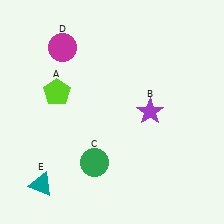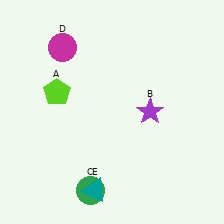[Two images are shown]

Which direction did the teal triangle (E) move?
The teal triangle (E) moved right.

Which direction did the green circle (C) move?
The green circle (C) moved down.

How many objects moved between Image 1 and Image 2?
2 objects moved between the two images.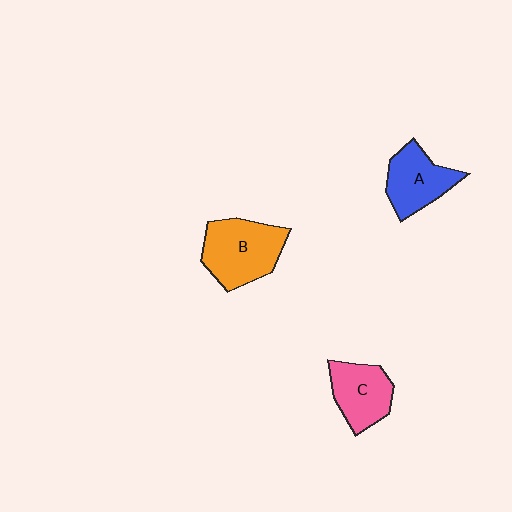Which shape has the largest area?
Shape B (orange).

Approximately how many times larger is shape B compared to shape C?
Approximately 1.3 times.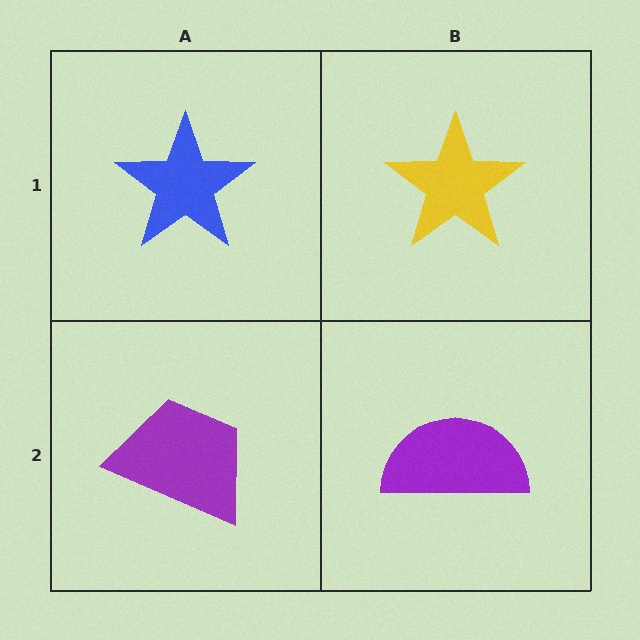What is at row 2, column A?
A purple trapezoid.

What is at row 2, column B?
A purple semicircle.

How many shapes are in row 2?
2 shapes.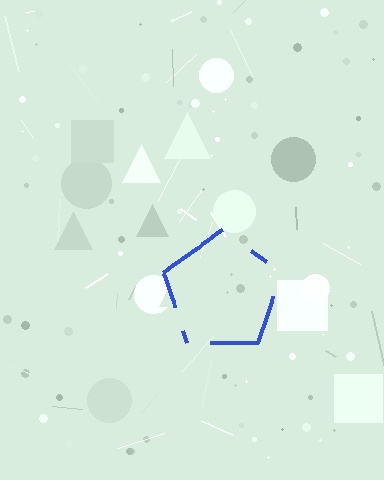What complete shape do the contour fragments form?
The contour fragments form a pentagon.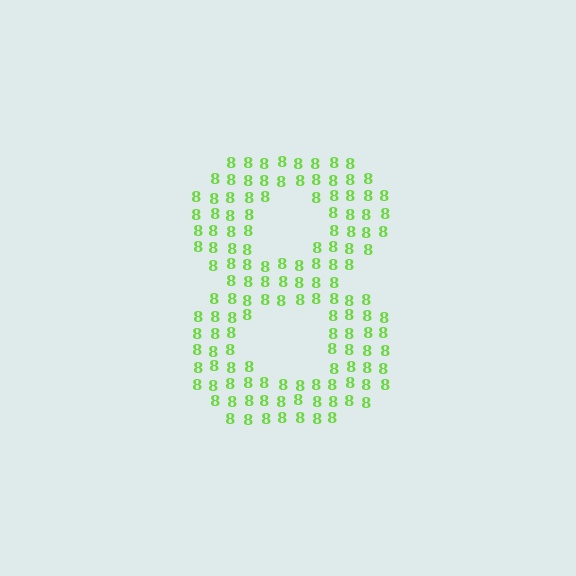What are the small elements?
The small elements are digit 8's.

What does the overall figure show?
The overall figure shows the digit 8.